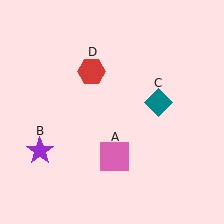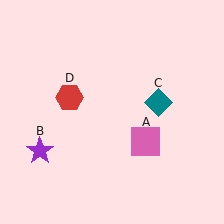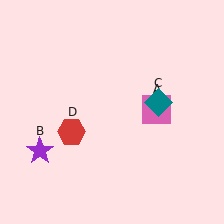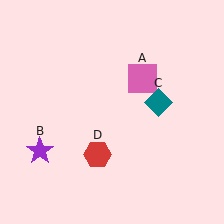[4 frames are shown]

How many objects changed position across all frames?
2 objects changed position: pink square (object A), red hexagon (object D).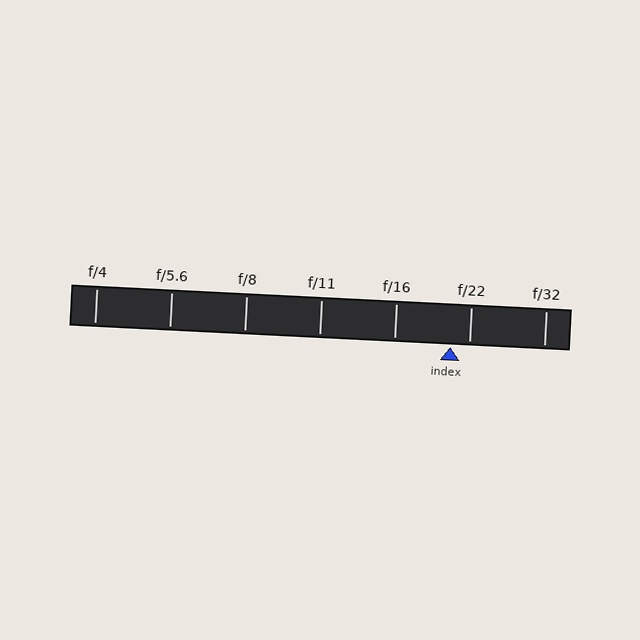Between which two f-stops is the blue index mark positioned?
The index mark is between f/16 and f/22.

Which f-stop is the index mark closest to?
The index mark is closest to f/22.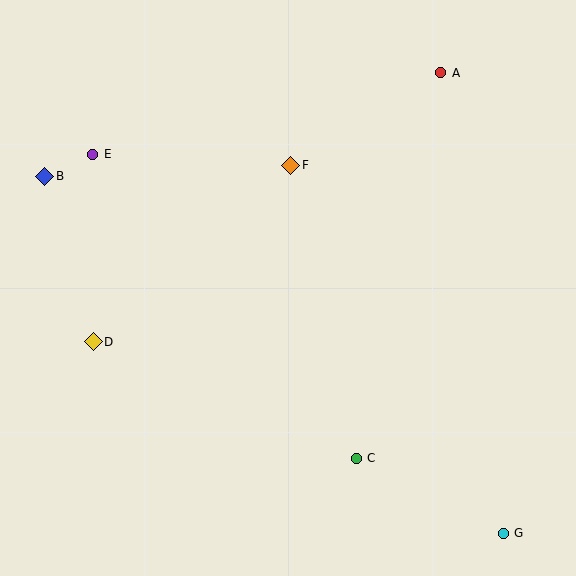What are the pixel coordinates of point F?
Point F is at (290, 165).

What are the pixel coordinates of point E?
Point E is at (93, 154).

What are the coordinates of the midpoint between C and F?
The midpoint between C and F is at (323, 312).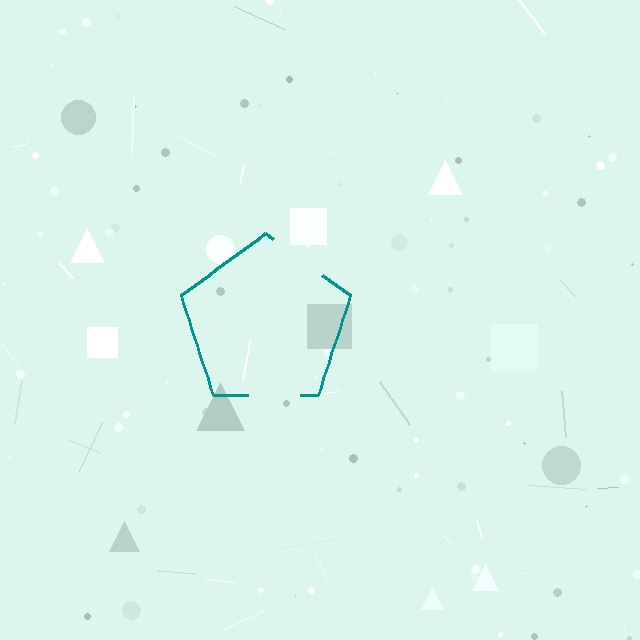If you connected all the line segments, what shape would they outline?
They would outline a pentagon.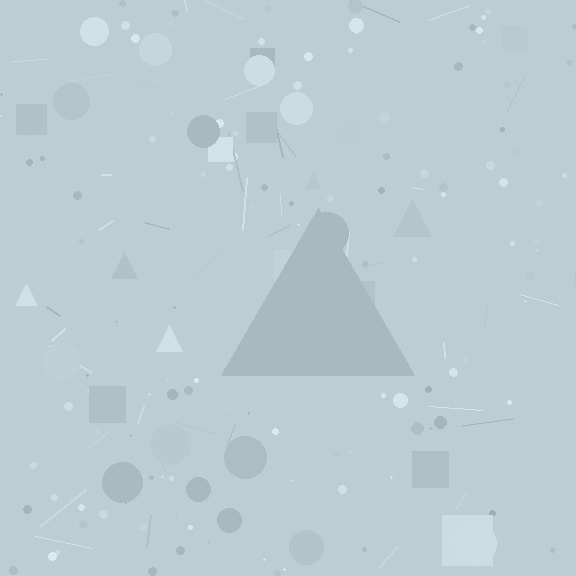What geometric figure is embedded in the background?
A triangle is embedded in the background.